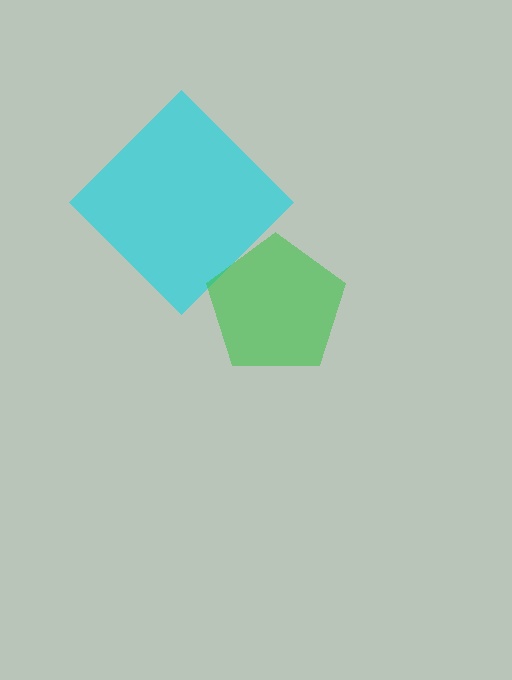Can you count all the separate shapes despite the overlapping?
Yes, there are 2 separate shapes.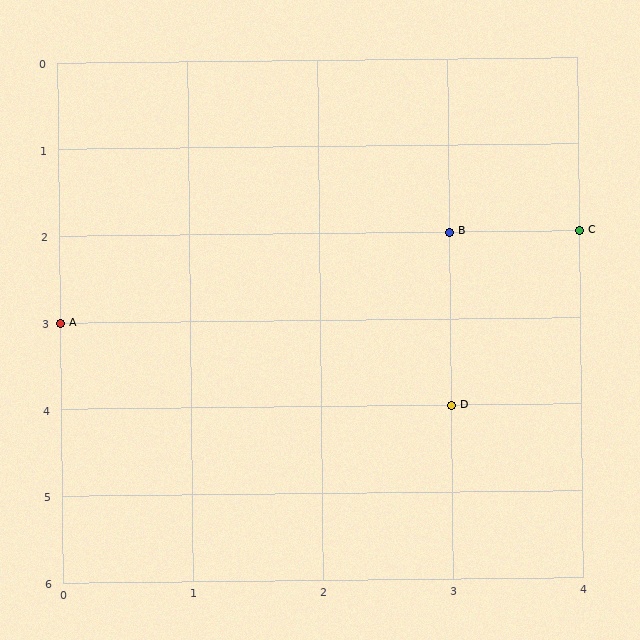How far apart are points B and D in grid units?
Points B and D are 2 rows apart.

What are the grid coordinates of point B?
Point B is at grid coordinates (3, 2).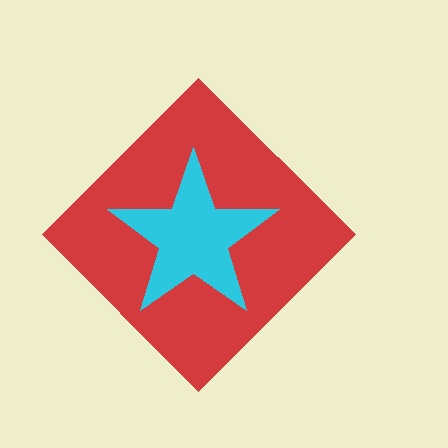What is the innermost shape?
The cyan star.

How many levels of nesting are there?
2.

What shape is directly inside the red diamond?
The cyan star.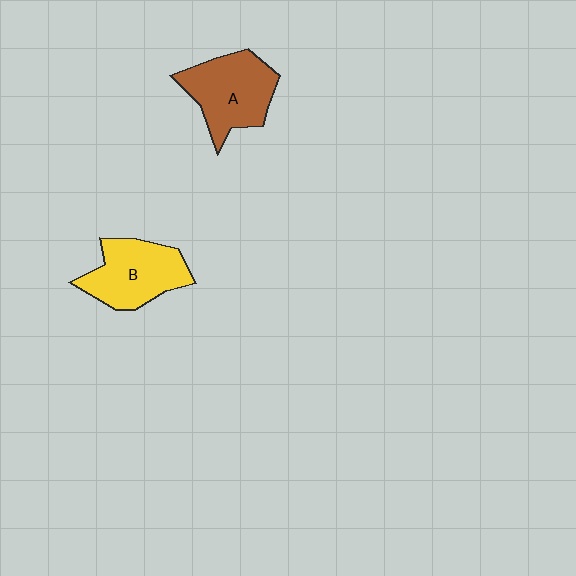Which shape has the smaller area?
Shape B (yellow).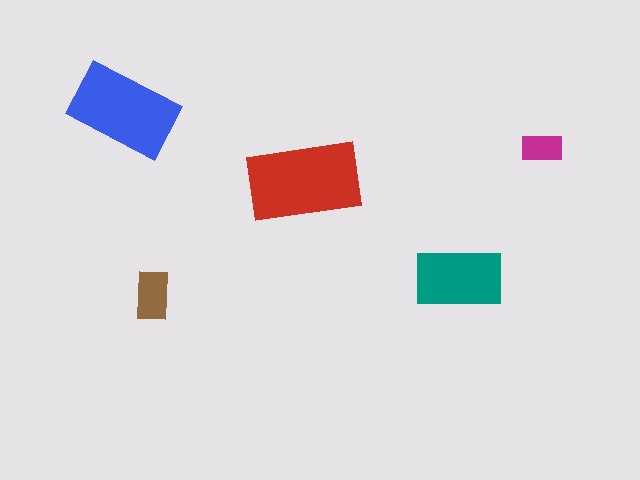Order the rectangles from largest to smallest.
the red one, the blue one, the teal one, the brown one, the magenta one.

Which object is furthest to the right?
The magenta rectangle is rightmost.